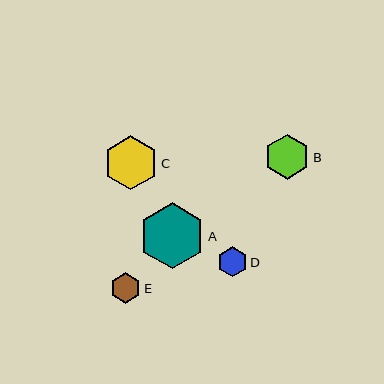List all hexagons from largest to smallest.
From largest to smallest: A, C, B, E, D.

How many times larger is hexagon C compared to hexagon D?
Hexagon C is approximately 1.8 times the size of hexagon D.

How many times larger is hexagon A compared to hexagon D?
Hexagon A is approximately 2.2 times the size of hexagon D.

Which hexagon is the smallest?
Hexagon D is the smallest with a size of approximately 30 pixels.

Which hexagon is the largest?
Hexagon A is the largest with a size of approximately 66 pixels.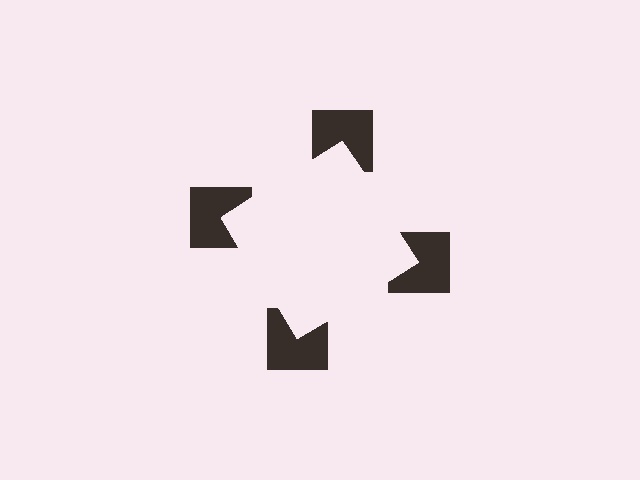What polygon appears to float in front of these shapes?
An illusory square — its edges are inferred from the aligned wedge cuts in the notched squares, not physically drawn.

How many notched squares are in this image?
There are 4 — one at each vertex of the illusory square.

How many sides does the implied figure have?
4 sides.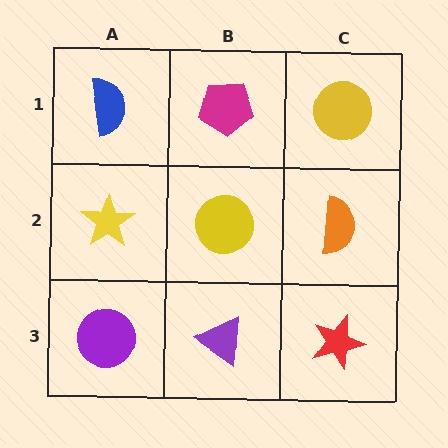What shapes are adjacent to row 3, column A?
A yellow star (row 2, column A), a purple triangle (row 3, column B).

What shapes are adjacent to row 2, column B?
A magenta pentagon (row 1, column B), a purple triangle (row 3, column B), a yellow star (row 2, column A), an orange semicircle (row 2, column C).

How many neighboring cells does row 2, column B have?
4.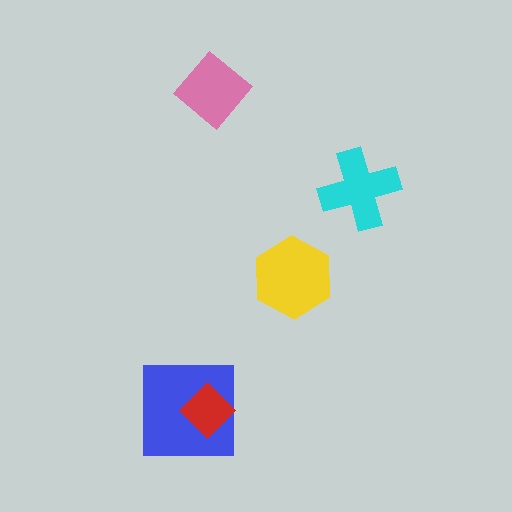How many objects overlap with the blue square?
1 object overlaps with the blue square.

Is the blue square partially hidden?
Yes, it is partially covered by another shape.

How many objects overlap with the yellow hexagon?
0 objects overlap with the yellow hexagon.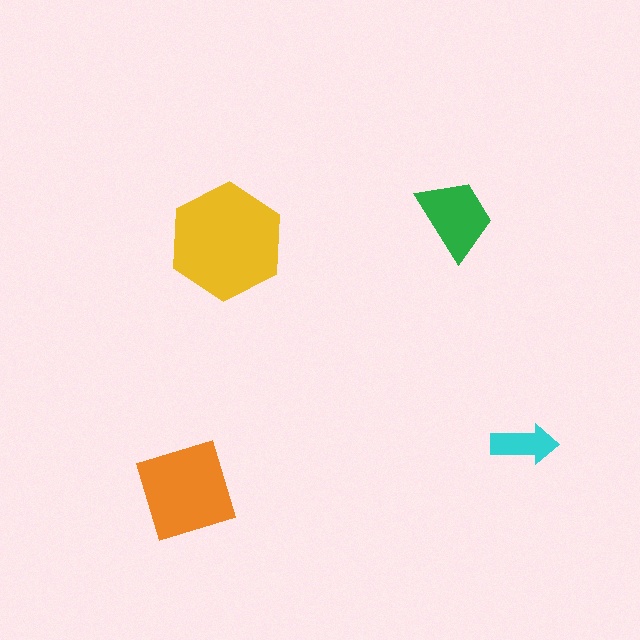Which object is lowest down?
The orange square is bottommost.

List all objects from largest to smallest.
The yellow hexagon, the orange square, the green trapezoid, the cyan arrow.